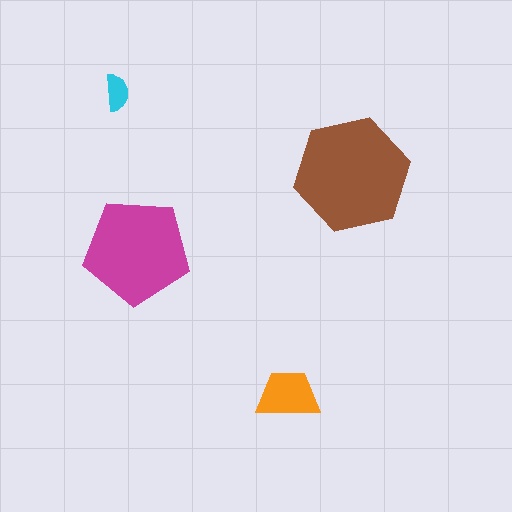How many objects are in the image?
There are 4 objects in the image.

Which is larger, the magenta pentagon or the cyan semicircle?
The magenta pentagon.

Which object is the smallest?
The cyan semicircle.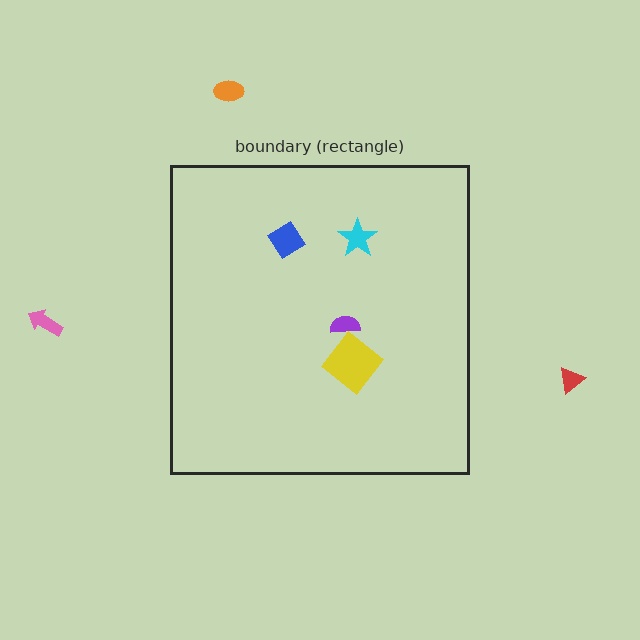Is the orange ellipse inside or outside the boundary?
Outside.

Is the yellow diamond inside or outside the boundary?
Inside.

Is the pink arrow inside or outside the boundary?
Outside.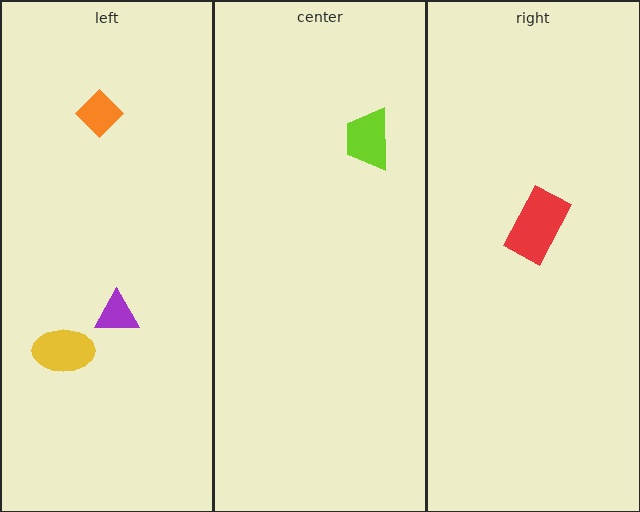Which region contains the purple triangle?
The left region.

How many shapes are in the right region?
1.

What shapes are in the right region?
The red rectangle.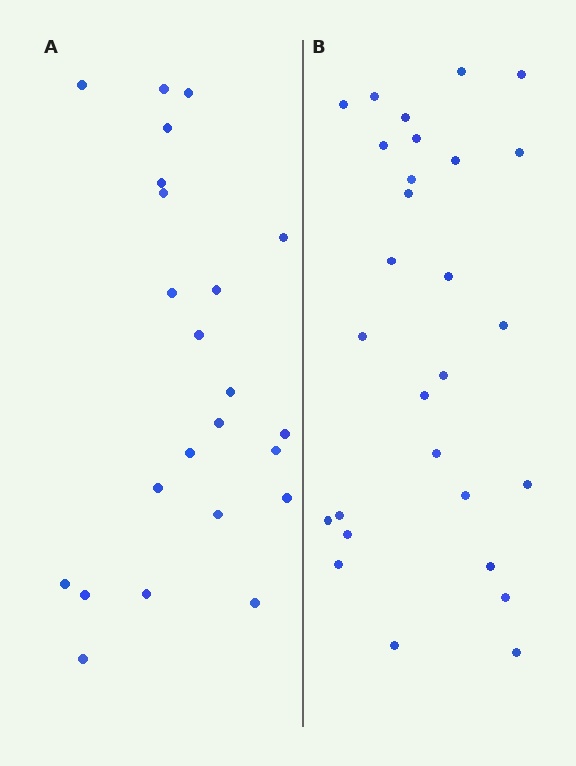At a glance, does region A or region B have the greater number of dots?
Region B (the right region) has more dots.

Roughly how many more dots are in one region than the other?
Region B has about 5 more dots than region A.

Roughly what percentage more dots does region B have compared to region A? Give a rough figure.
About 20% more.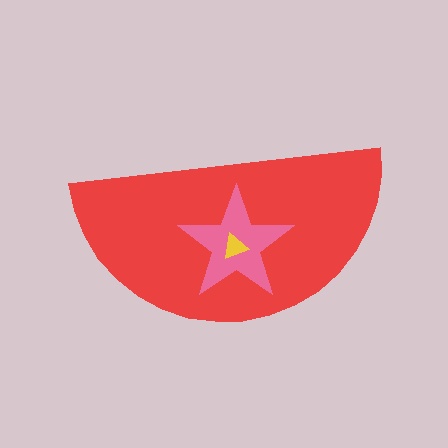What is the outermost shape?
The red semicircle.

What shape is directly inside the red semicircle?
The pink star.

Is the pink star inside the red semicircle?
Yes.